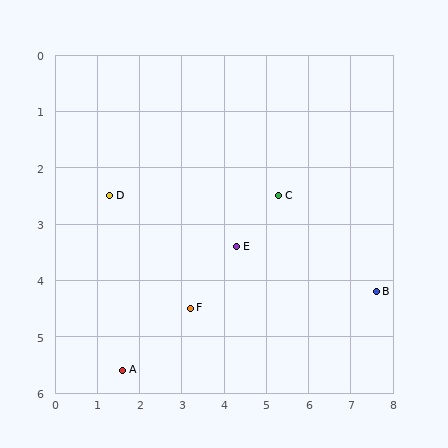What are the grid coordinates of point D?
Point D is at approximately (1.3, 2.5).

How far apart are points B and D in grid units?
Points B and D are about 6.5 grid units apart.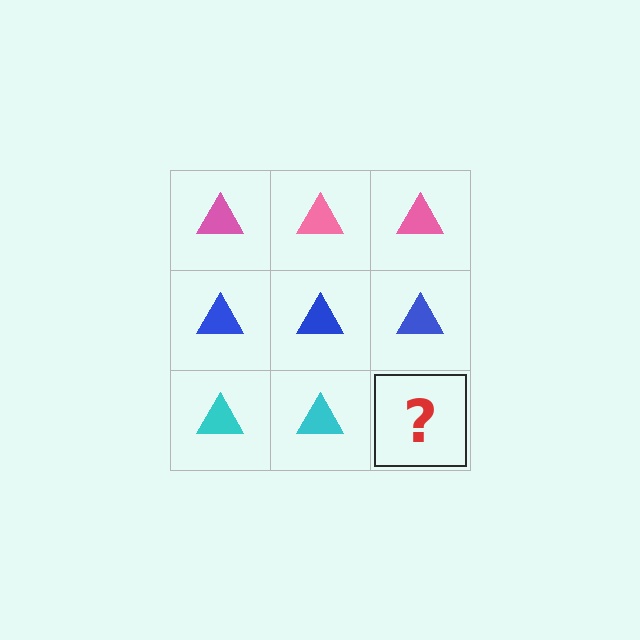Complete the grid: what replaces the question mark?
The question mark should be replaced with a cyan triangle.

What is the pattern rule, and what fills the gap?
The rule is that each row has a consistent color. The gap should be filled with a cyan triangle.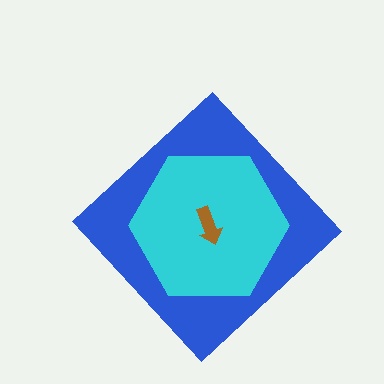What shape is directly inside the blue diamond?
The cyan hexagon.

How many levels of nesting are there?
3.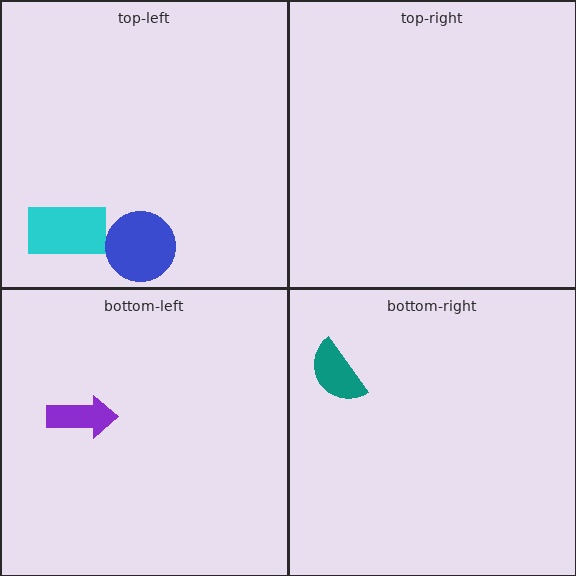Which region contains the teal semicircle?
The bottom-right region.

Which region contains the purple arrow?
The bottom-left region.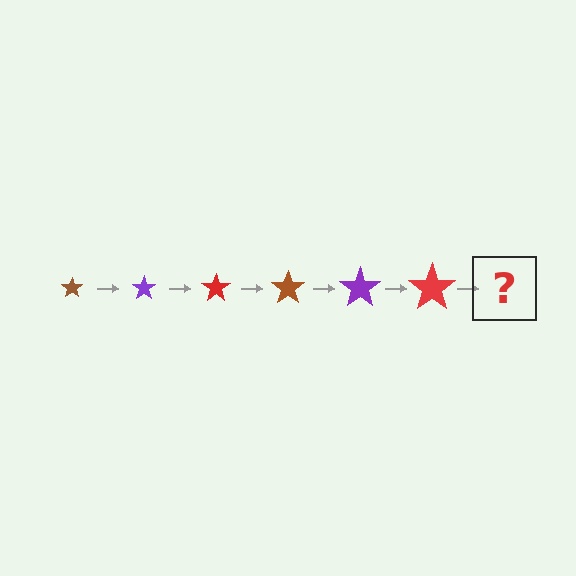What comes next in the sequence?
The next element should be a brown star, larger than the previous one.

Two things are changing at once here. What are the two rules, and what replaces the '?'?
The two rules are that the star grows larger each step and the color cycles through brown, purple, and red. The '?' should be a brown star, larger than the previous one.